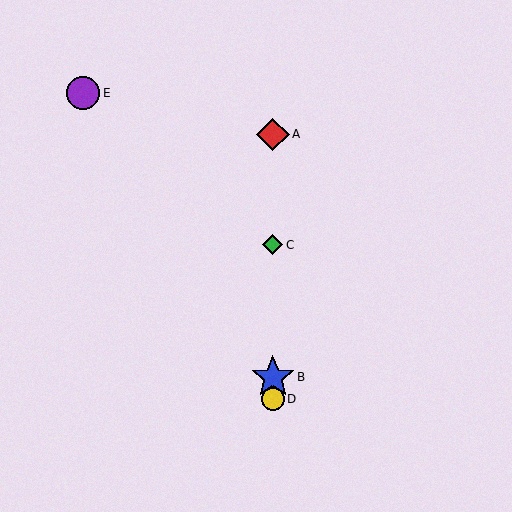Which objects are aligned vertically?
Objects A, B, C, D are aligned vertically.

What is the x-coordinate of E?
Object E is at x≈83.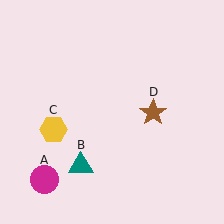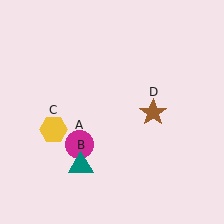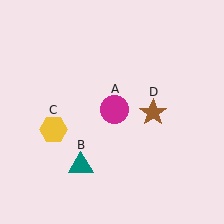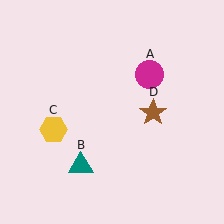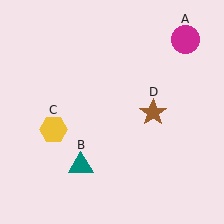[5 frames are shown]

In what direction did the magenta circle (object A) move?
The magenta circle (object A) moved up and to the right.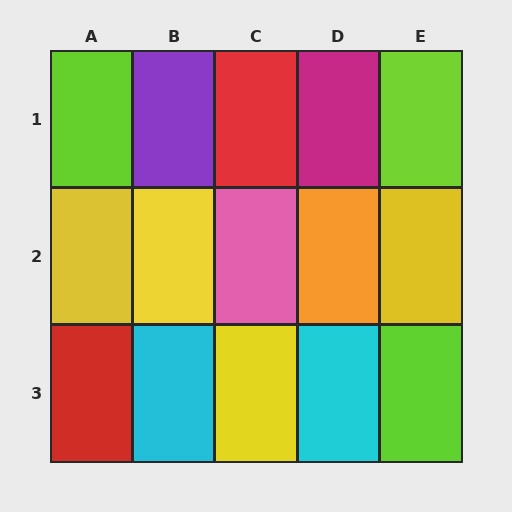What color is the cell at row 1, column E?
Lime.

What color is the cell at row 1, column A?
Lime.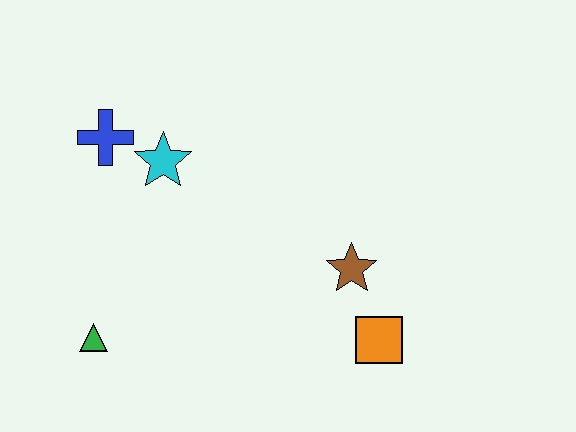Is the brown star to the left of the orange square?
Yes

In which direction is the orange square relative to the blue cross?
The orange square is to the right of the blue cross.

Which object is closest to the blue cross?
The cyan star is closest to the blue cross.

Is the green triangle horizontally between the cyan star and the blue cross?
No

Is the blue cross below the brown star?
No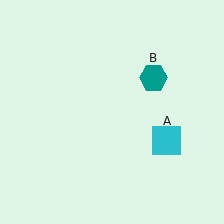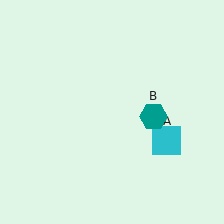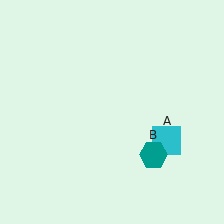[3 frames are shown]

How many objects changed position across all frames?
1 object changed position: teal hexagon (object B).